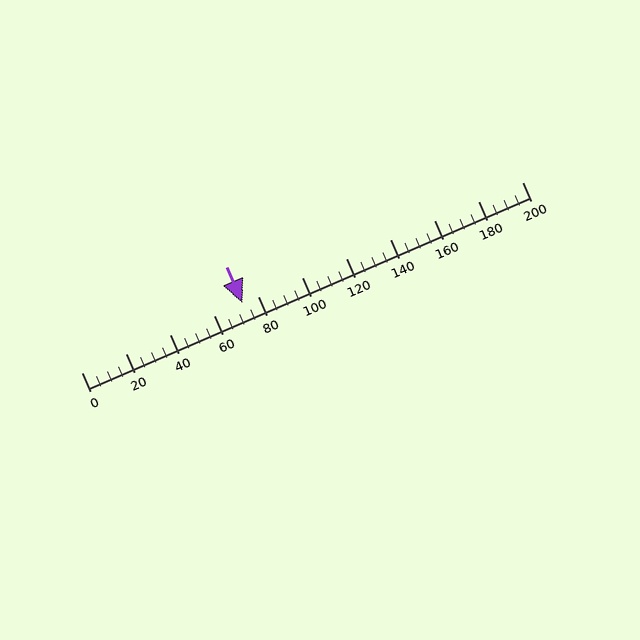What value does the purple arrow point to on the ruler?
The purple arrow points to approximately 73.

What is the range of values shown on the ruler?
The ruler shows values from 0 to 200.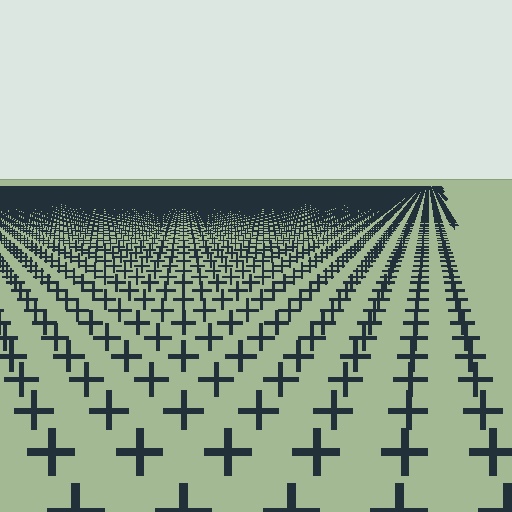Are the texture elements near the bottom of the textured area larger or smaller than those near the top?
Larger. Near the bottom, elements are closer to the viewer and appear at a bigger on-screen size.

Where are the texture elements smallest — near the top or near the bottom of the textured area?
Near the top.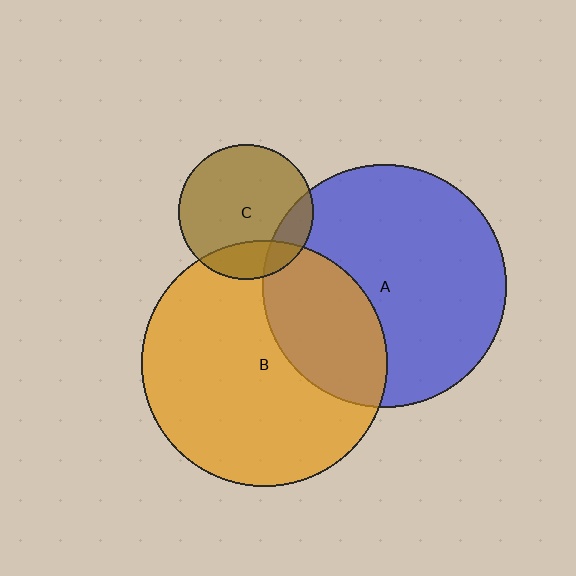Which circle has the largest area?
Circle B (orange).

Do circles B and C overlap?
Yes.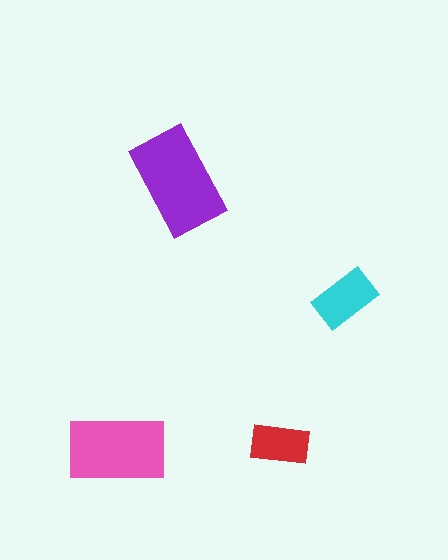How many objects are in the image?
There are 4 objects in the image.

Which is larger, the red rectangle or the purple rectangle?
The purple one.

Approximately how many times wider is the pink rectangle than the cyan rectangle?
About 1.5 times wider.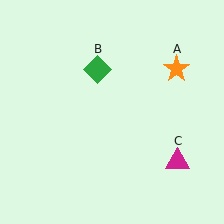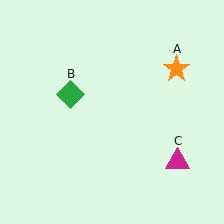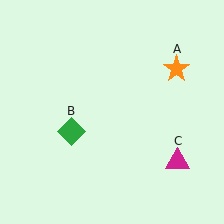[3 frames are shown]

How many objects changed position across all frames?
1 object changed position: green diamond (object B).